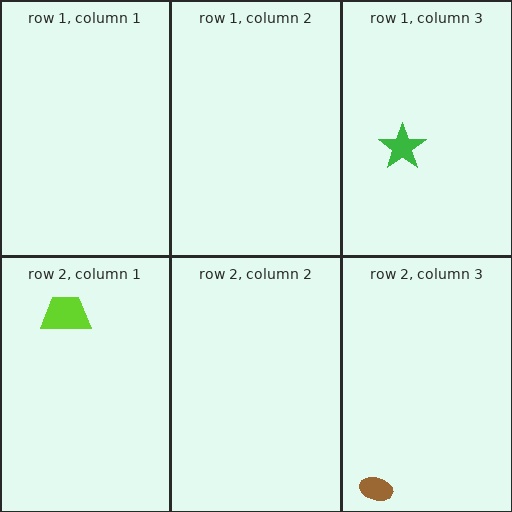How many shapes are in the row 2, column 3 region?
1.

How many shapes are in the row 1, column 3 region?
1.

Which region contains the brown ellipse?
The row 2, column 3 region.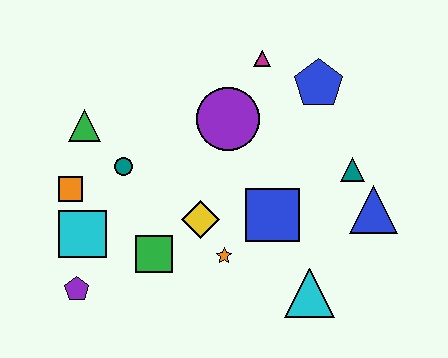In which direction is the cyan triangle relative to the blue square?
The cyan triangle is below the blue square.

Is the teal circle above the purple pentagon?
Yes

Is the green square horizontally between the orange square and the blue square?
Yes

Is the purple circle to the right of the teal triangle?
No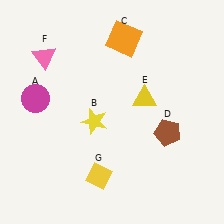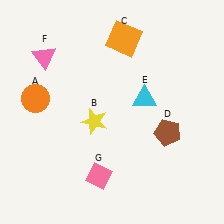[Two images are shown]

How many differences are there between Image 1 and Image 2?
There are 3 differences between the two images.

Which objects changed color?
A changed from magenta to orange. E changed from yellow to cyan. G changed from yellow to pink.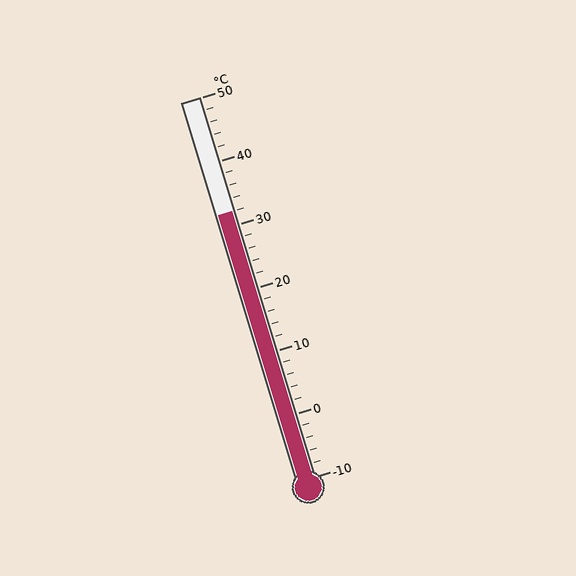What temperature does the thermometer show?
The thermometer shows approximately 32°C.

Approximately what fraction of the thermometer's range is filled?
The thermometer is filled to approximately 70% of its range.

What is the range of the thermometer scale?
The thermometer scale ranges from -10°C to 50°C.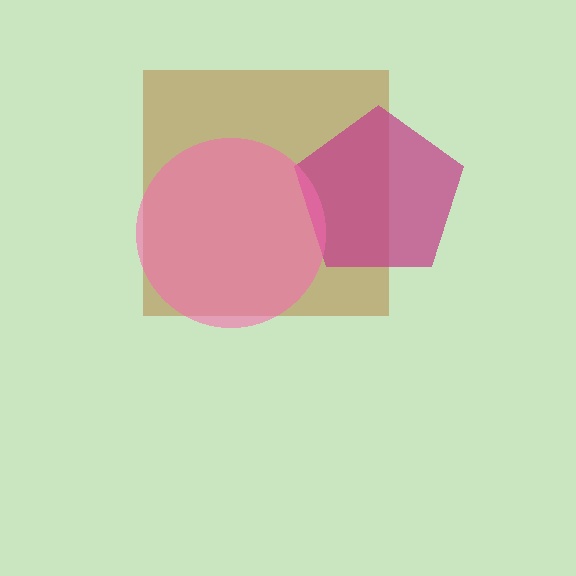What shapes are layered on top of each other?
The layered shapes are: a brown square, a magenta pentagon, a pink circle.